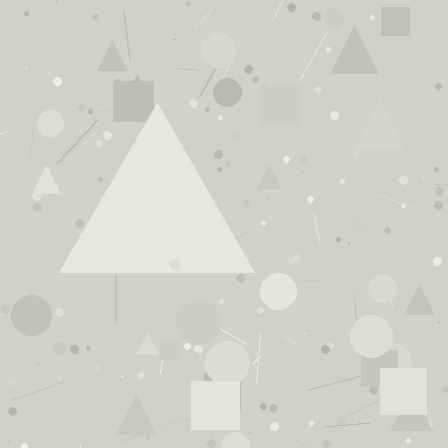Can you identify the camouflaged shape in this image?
The camouflaged shape is a triangle.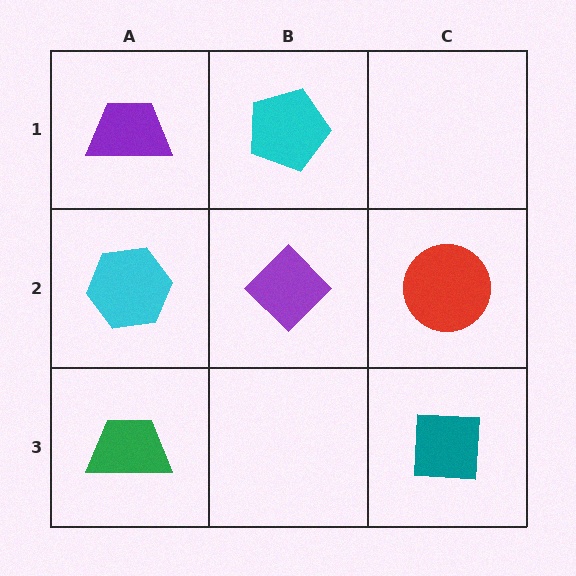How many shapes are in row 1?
2 shapes.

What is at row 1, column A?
A purple trapezoid.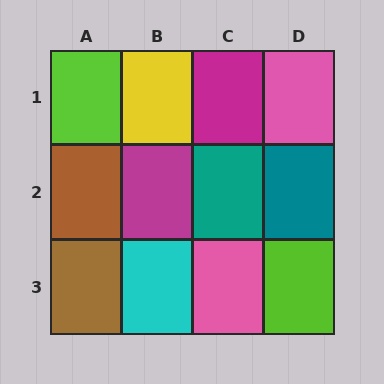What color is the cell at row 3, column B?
Cyan.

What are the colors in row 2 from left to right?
Brown, magenta, teal, teal.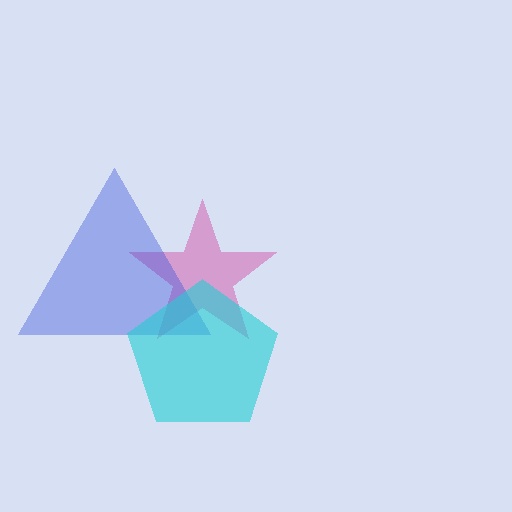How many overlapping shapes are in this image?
There are 3 overlapping shapes in the image.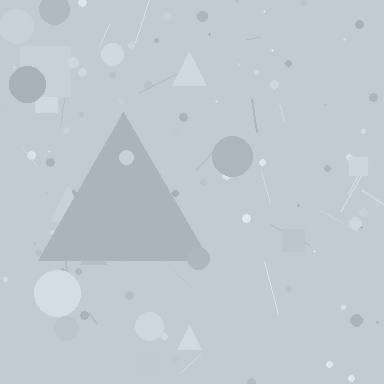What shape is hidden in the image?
A triangle is hidden in the image.